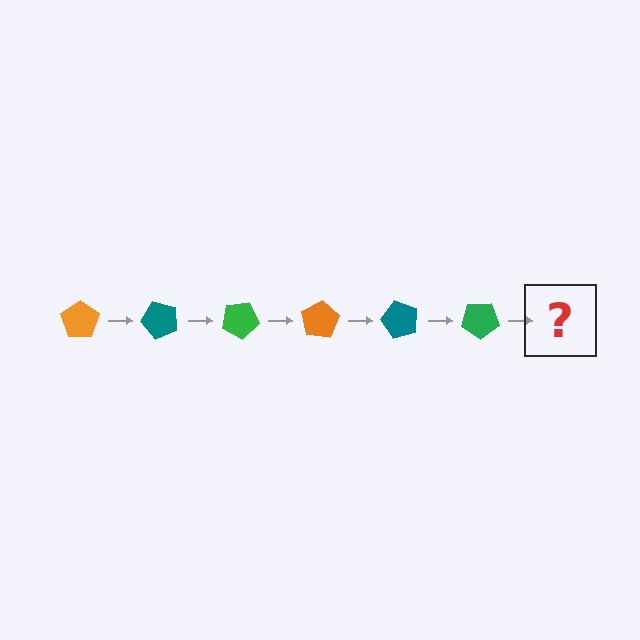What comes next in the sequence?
The next element should be an orange pentagon, rotated 300 degrees from the start.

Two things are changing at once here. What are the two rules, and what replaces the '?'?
The two rules are that it rotates 50 degrees each step and the color cycles through orange, teal, and green. The '?' should be an orange pentagon, rotated 300 degrees from the start.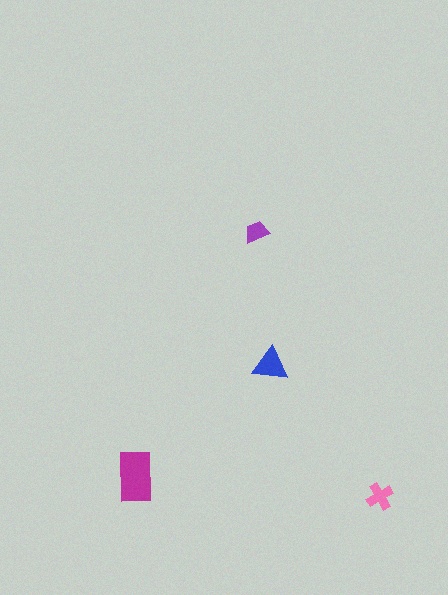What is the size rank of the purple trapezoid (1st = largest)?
4th.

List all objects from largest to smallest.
The magenta rectangle, the blue triangle, the pink cross, the purple trapezoid.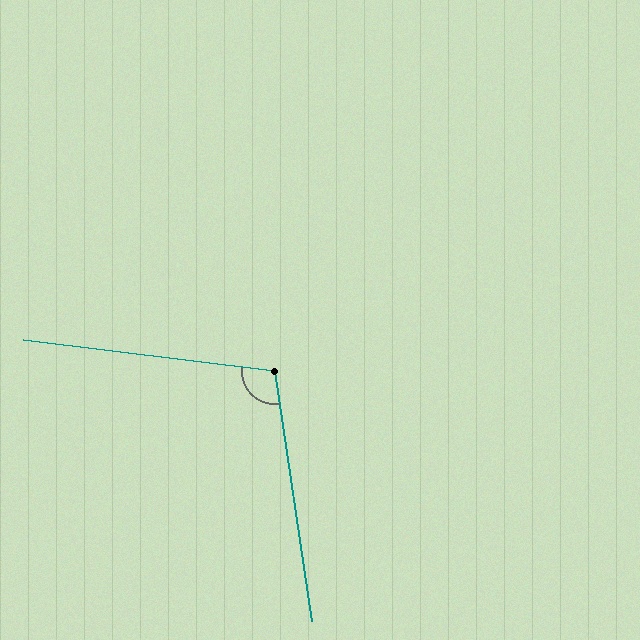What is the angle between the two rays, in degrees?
Approximately 105 degrees.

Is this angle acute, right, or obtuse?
It is obtuse.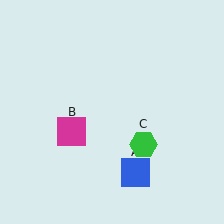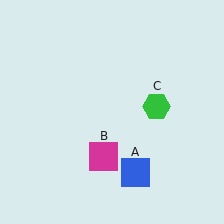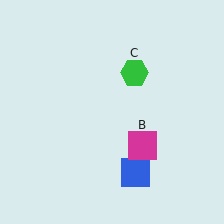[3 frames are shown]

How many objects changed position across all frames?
2 objects changed position: magenta square (object B), green hexagon (object C).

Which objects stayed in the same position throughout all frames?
Blue square (object A) remained stationary.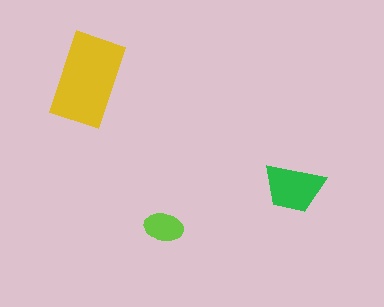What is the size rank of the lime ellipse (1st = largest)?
3rd.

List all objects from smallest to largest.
The lime ellipse, the green trapezoid, the yellow rectangle.